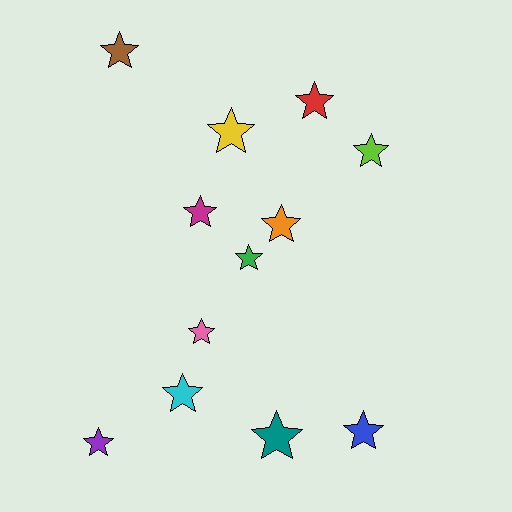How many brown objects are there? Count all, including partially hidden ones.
There is 1 brown object.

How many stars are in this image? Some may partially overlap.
There are 12 stars.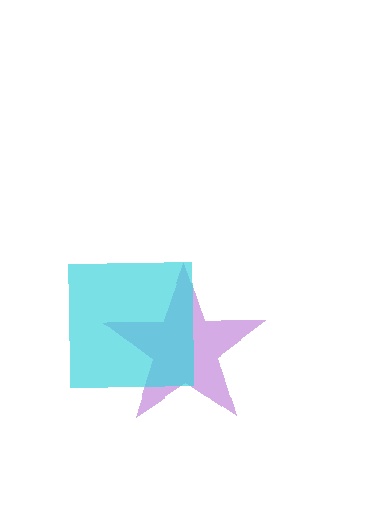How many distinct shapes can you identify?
There are 2 distinct shapes: a purple star, a cyan square.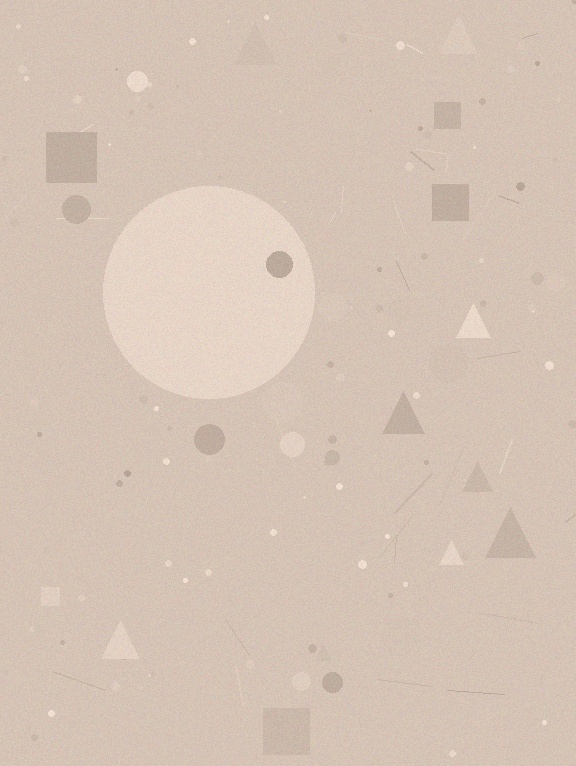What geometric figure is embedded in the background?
A circle is embedded in the background.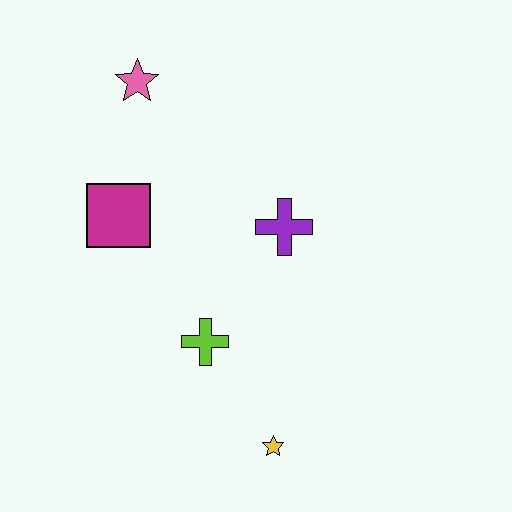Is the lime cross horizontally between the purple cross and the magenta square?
Yes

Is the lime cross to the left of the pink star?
No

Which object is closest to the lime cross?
The yellow star is closest to the lime cross.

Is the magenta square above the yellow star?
Yes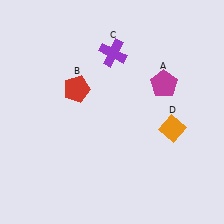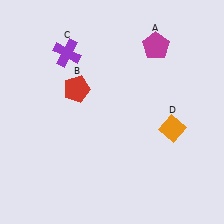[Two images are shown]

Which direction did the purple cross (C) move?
The purple cross (C) moved left.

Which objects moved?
The objects that moved are: the magenta pentagon (A), the purple cross (C).